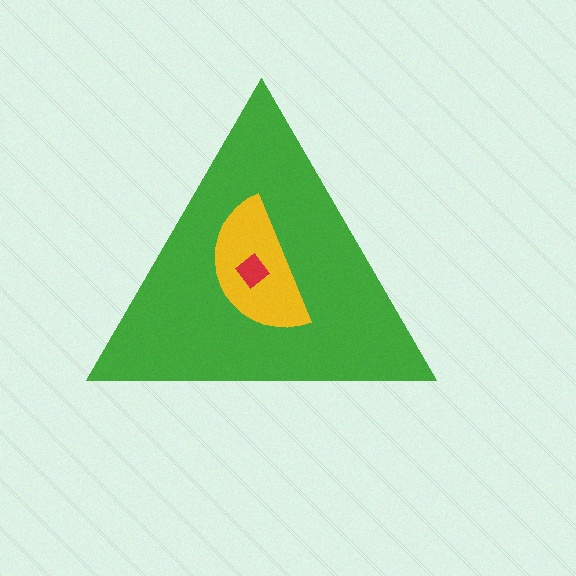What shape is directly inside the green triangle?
The yellow semicircle.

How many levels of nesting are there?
3.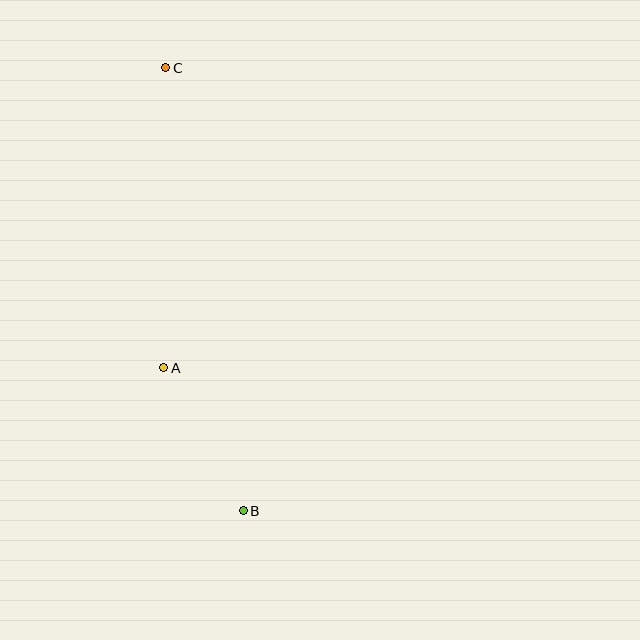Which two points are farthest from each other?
Points B and C are farthest from each other.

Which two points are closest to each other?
Points A and B are closest to each other.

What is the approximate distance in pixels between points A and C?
The distance between A and C is approximately 300 pixels.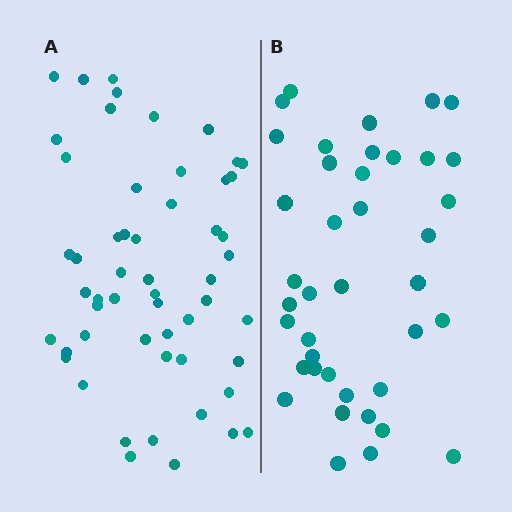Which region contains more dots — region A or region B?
Region A (the left region) has more dots.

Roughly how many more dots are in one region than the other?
Region A has approximately 15 more dots than region B.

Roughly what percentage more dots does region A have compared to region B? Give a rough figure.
About 35% more.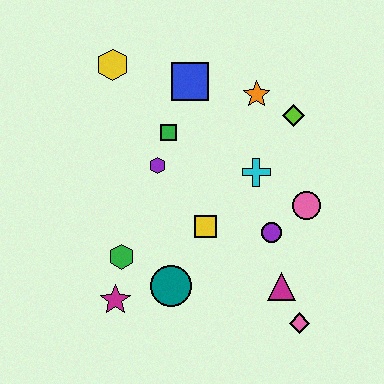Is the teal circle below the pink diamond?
No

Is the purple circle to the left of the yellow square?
No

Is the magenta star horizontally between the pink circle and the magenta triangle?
No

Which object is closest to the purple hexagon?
The green square is closest to the purple hexagon.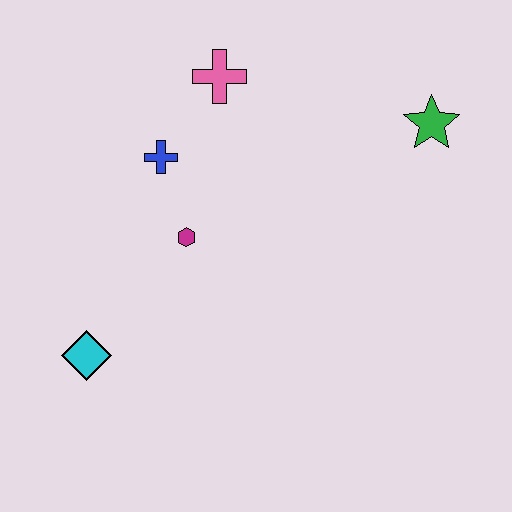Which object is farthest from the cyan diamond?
The green star is farthest from the cyan diamond.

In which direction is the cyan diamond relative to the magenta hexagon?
The cyan diamond is below the magenta hexagon.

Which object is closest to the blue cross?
The magenta hexagon is closest to the blue cross.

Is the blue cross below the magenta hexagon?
No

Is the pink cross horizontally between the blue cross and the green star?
Yes